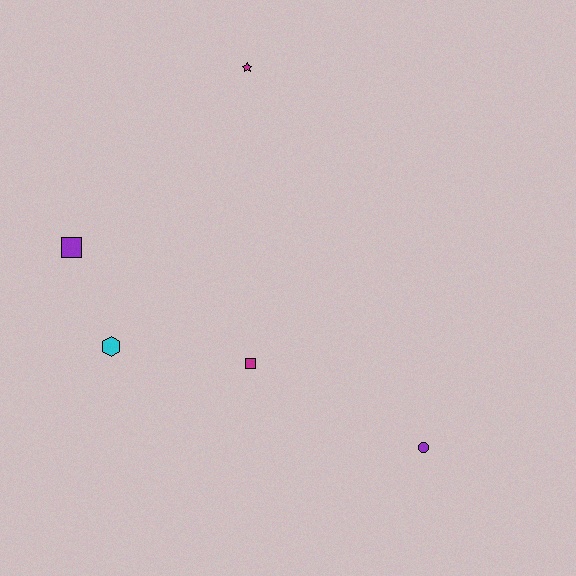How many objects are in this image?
There are 5 objects.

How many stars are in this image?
There is 1 star.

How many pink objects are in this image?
There are no pink objects.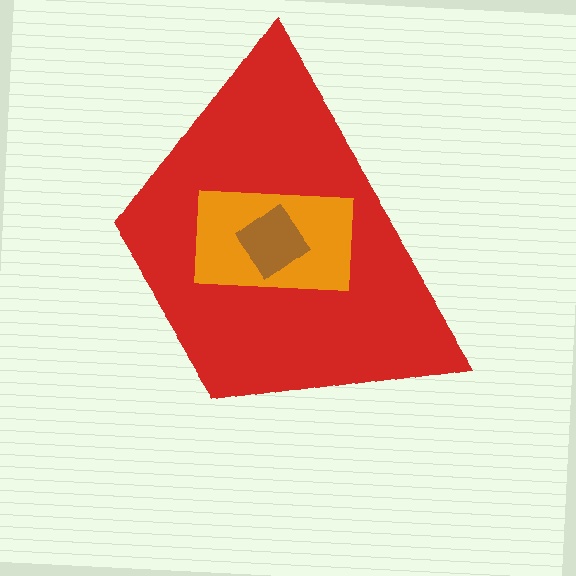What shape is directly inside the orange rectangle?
The brown diamond.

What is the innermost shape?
The brown diamond.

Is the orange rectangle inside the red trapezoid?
Yes.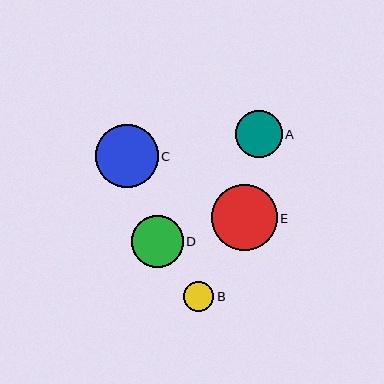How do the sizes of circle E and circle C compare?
Circle E and circle C are approximately the same size.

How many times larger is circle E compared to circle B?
Circle E is approximately 2.2 times the size of circle B.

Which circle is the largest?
Circle E is the largest with a size of approximately 66 pixels.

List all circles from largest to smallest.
From largest to smallest: E, C, D, A, B.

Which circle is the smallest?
Circle B is the smallest with a size of approximately 30 pixels.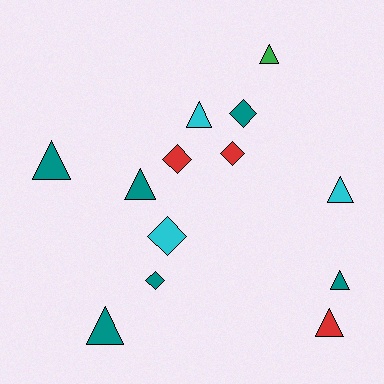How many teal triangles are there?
There are 4 teal triangles.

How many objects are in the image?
There are 13 objects.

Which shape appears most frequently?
Triangle, with 8 objects.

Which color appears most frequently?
Teal, with 6 objects.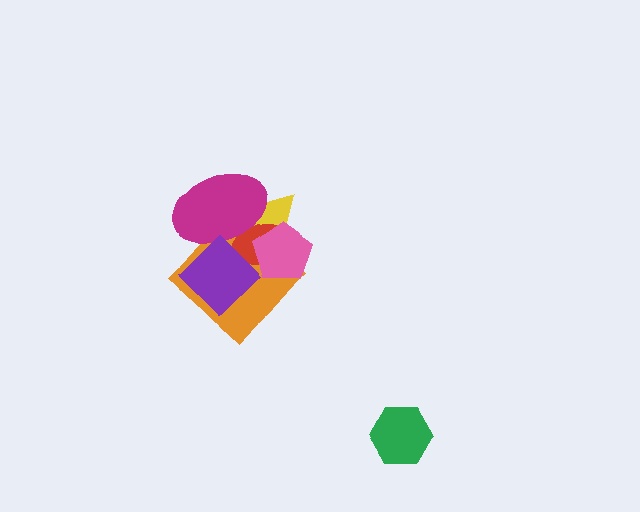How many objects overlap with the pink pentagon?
3 objects overlap with the pink pentagon.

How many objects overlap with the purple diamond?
4 objects overlap with the purple diamond.